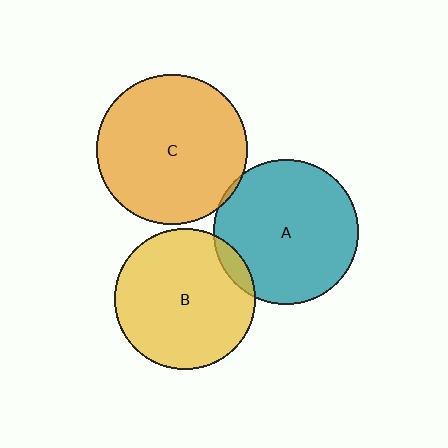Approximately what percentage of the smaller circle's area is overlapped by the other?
Approximately 5%.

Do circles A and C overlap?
Yes.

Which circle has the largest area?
Circle C (orange).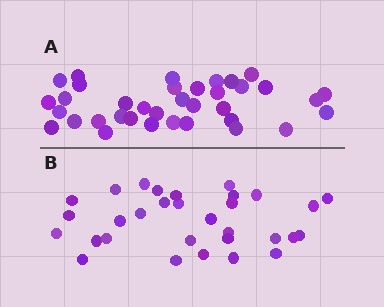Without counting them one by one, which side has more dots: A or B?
Region A (the top region) has more dots.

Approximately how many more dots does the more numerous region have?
Region A has about 5 more dots than region B.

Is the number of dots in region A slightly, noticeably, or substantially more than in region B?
Region A has only slightly more — the two regions are fairly close. The ratio is roughly 1.2 to 1.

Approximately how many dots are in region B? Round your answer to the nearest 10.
About 30 dots. (The exact count is 31, which rounds to 30.)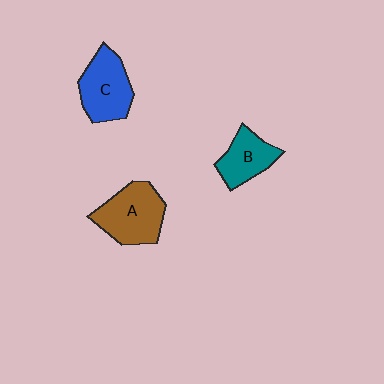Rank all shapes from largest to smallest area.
From largest to smallest: A (brown), C (blue), B (teal).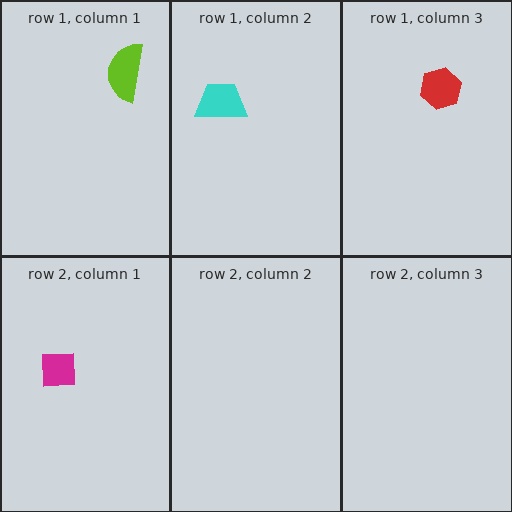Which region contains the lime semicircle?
The row 1, column 1 region.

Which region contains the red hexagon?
The row 1, column 3 region.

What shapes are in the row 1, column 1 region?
The lime semicircle.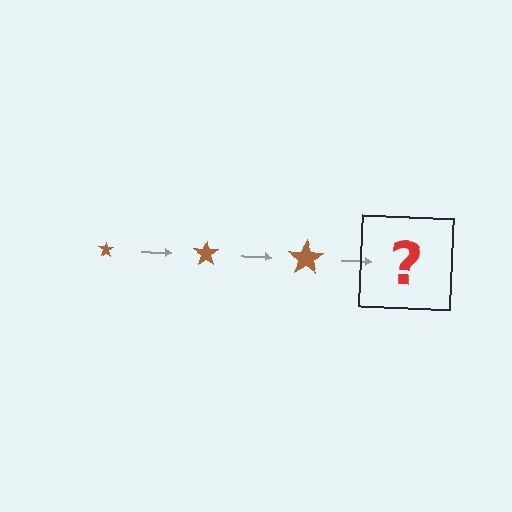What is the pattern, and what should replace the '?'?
The pattern is that the star gets progressively larger each step. The '?' should be a brown star, larger than the previous one.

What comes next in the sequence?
The next element should be a brown star, larger than the previous one.